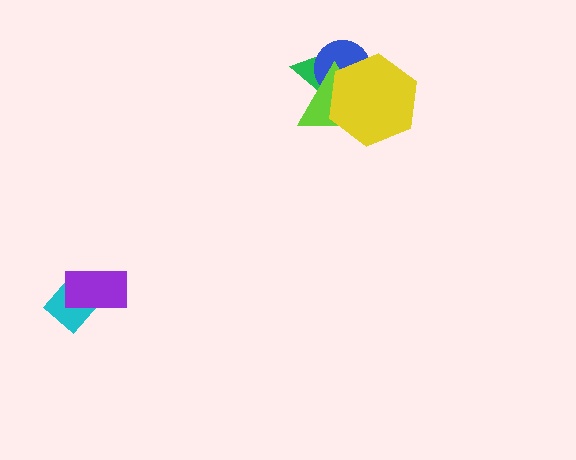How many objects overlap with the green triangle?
3 objects overlap with the green triangle.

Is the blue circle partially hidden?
Yes, it is partially covered by another shape.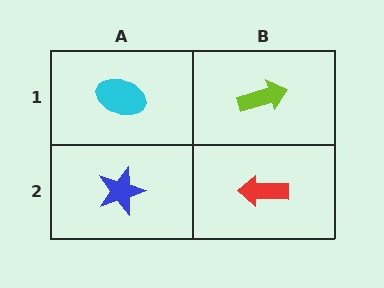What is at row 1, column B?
A lime arrow.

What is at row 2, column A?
A blue star.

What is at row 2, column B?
A red arrow.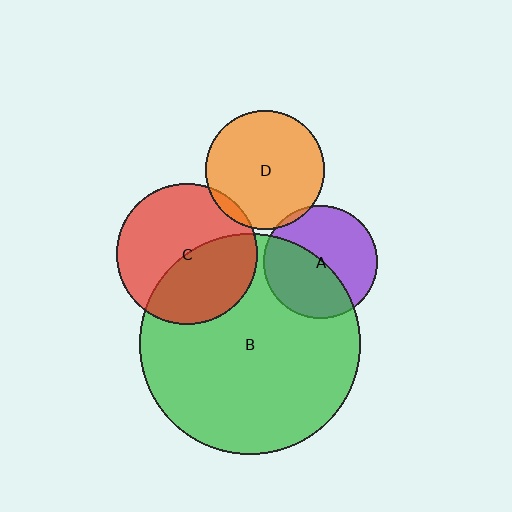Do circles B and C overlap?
Yes.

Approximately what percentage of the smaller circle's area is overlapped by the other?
Approximately 45%.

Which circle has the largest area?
Circle B (green).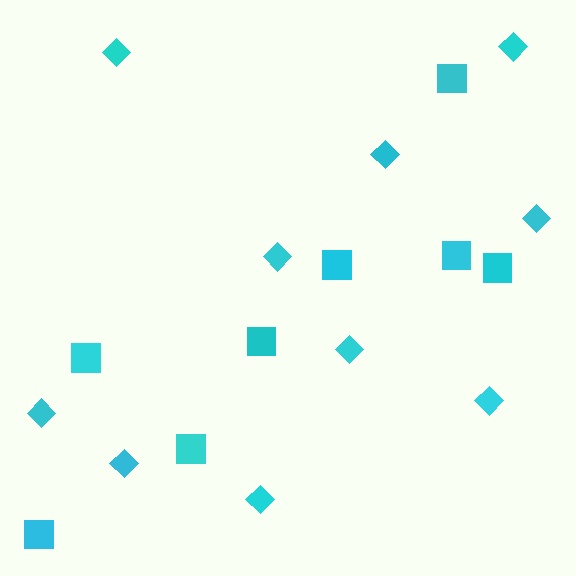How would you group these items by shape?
There are 2 groups: one group of squares (8) and one group of diamonds (10).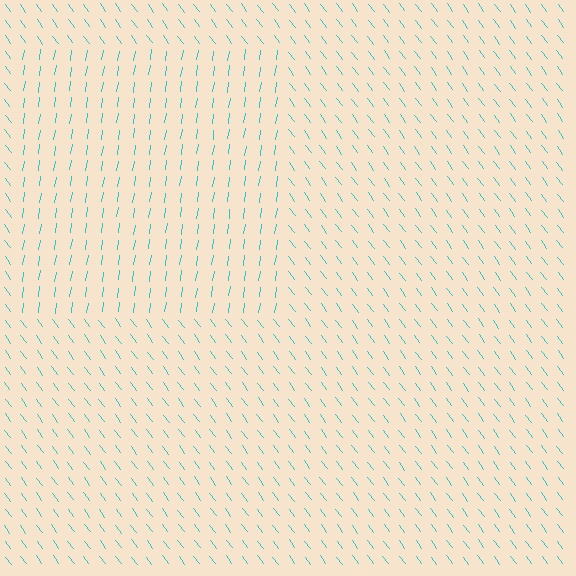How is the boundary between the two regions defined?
The boundary is defined purely by a change in line orientation (approximately 45 degrees difference). All lines are the same color and thickness.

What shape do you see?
I see a rectangle.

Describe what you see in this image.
The image is filled with small cyan line segments. A rectangle region in the image has lines oriented differently from the surrounding lines, creating a visible texture boundary.